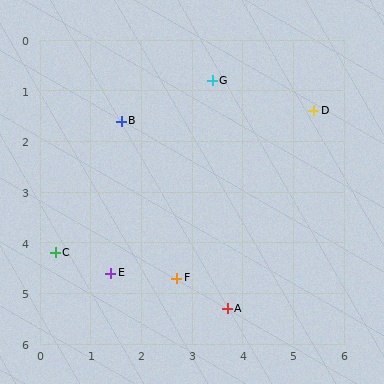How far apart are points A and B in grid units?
Points A and B are about 4.3 grid units apart.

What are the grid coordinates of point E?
Point E is at approximately (1.4, 4.6).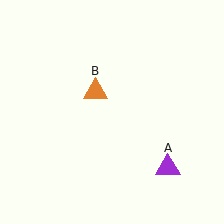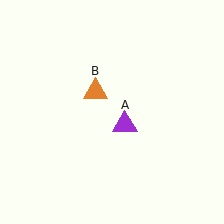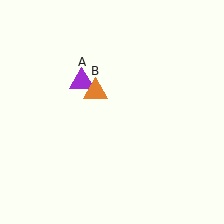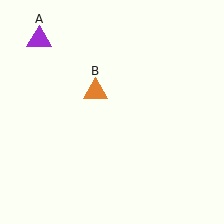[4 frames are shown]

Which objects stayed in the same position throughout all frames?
Orange triangle (object B) remained stationary.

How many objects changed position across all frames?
1 object changed position: purple triangle (object A).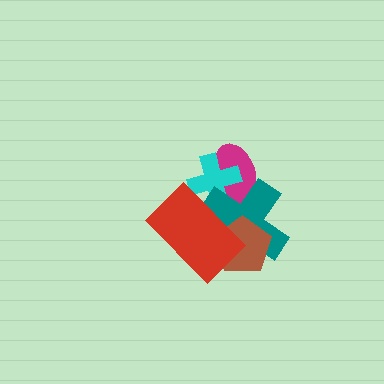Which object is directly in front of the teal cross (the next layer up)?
The brown pentagon is directly in front of the teal cross.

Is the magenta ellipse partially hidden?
Yes, it is partially covered by another shape.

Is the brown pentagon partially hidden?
Yes, it is partially covered by another shape.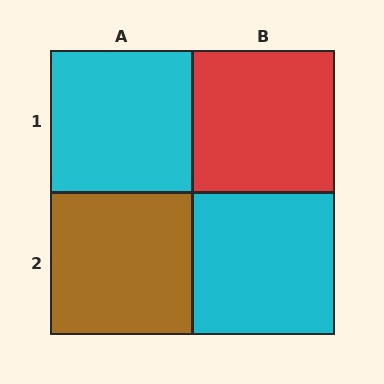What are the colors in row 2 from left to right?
Brown, cyan.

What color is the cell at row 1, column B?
Red.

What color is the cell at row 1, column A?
Cyan.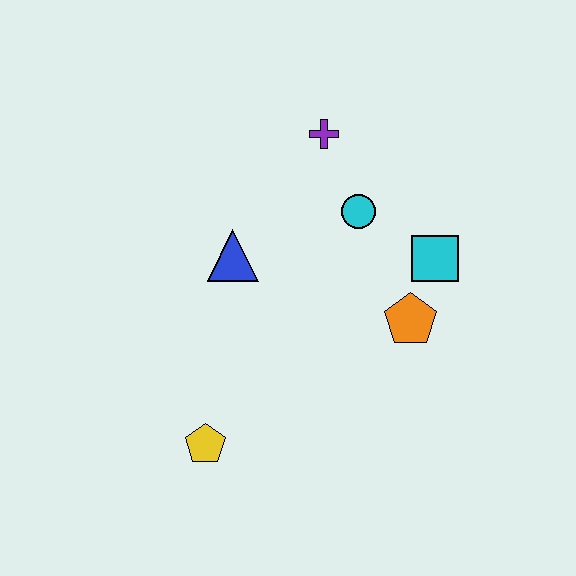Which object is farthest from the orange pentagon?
The yellow pentagon is farthest from the orange pentagon.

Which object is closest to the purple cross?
The cyan circle is closest to the purple cross.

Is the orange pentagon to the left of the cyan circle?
No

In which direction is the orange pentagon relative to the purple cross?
The orange pentagon is below the purple cross.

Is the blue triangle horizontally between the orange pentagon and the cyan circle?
No